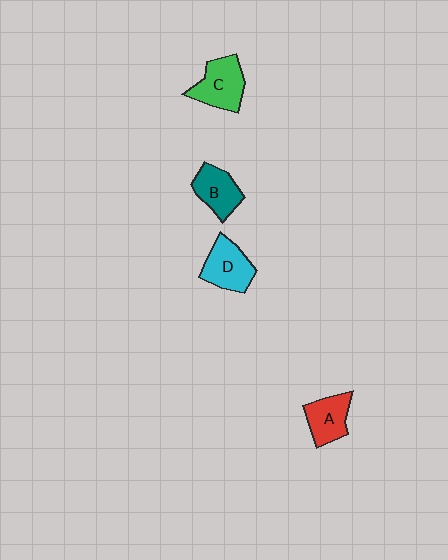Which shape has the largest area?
Shape C (green).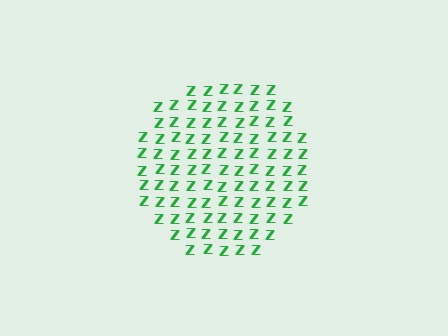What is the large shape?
The large shape is a circle.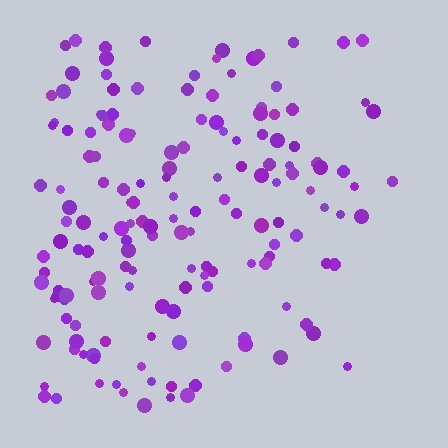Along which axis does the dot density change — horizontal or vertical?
Horizontal.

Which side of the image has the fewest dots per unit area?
The right.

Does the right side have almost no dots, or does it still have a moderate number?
Still a moderate number, just noticeably fewer than the left.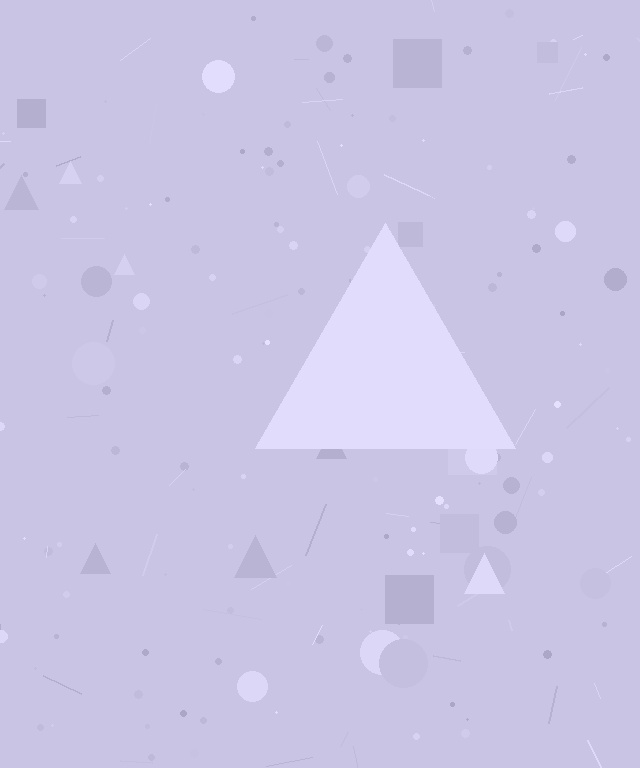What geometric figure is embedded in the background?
A triangle is embedded in the background.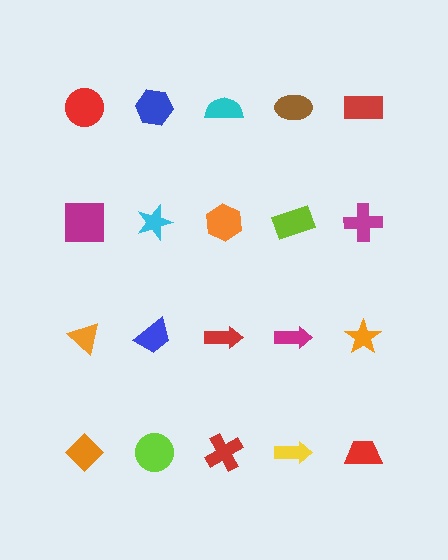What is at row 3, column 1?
An orange triangle.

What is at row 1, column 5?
A red rectangle.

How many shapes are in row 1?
5 shapes.